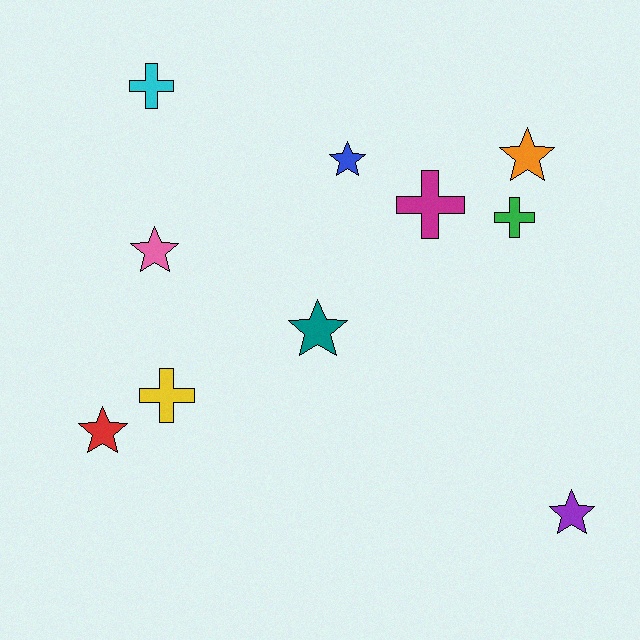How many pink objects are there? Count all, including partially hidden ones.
There is 1 pink object.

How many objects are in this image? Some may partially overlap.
There are 10 objects.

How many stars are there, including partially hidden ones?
There are 6 stars.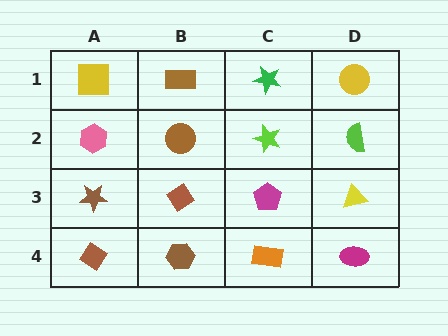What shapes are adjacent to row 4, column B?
A brown diamond (row 3, column B), a brown diamond (row 4, column A), an orange rectangle (row 4, column C).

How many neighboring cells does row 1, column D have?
2.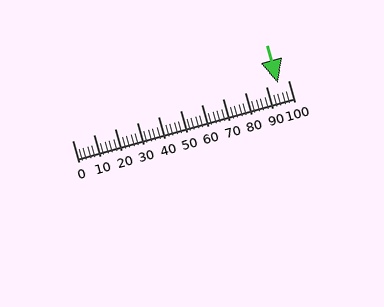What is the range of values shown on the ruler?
The ruler shows values from 0 to 100.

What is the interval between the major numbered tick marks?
The major tick marks are spaced 10 units apart.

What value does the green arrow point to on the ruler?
The green arrow points to approximately 95.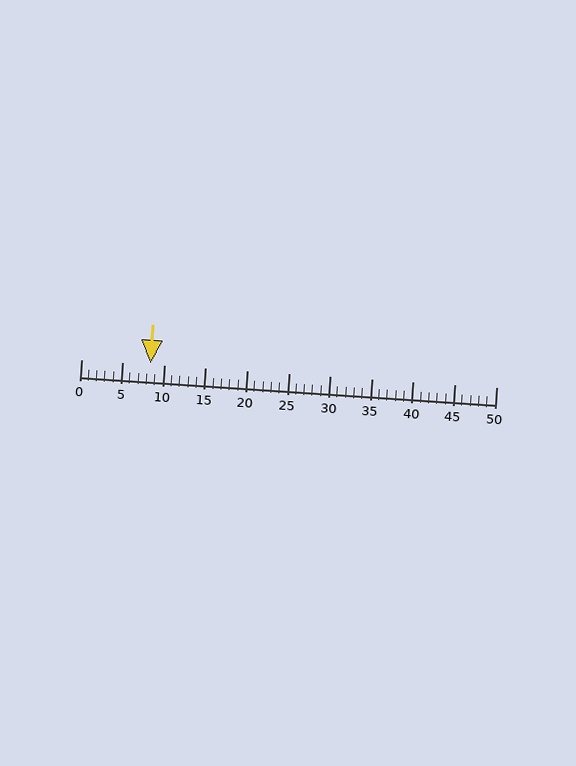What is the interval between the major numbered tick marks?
The major tick marks are spaced 5 units apart.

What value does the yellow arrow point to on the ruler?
The yellow arrow points to approximately 8.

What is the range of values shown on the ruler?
The ruler shows values from 0 to 50.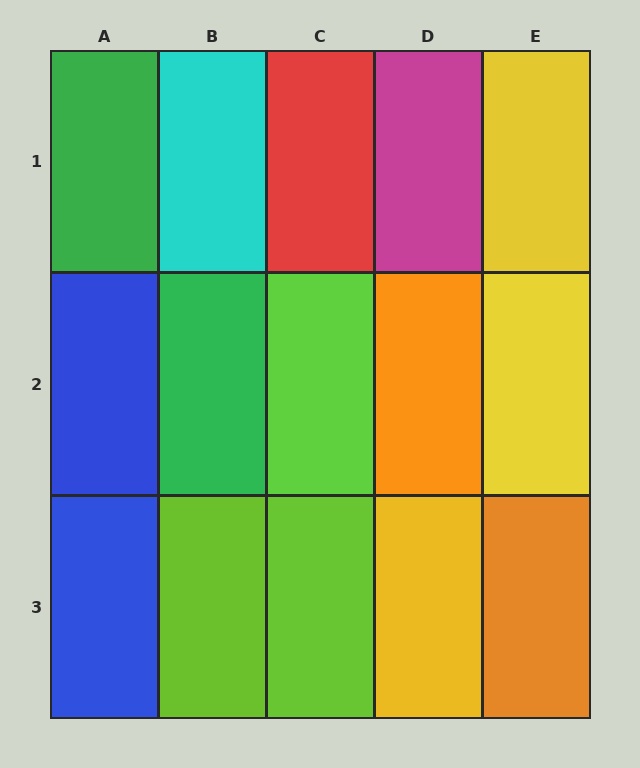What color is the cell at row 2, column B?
Green.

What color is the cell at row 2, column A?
Blue.